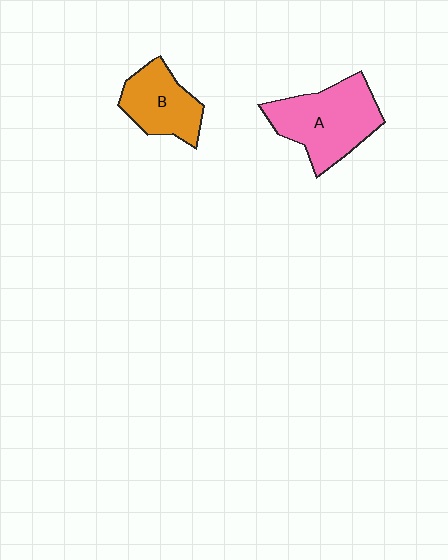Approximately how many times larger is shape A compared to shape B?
Approximately 1.5 times.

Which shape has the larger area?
Shape A (pink).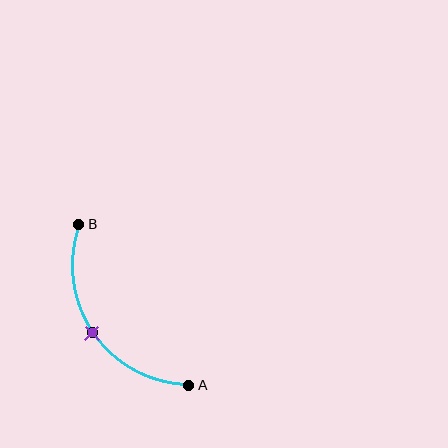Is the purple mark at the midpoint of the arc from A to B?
Yes. The purple mark lies on the arc at equal arc-length from both A and B — it is the arc midpoint.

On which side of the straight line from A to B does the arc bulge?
The arc bulges below and to the left of the straight line connecting A and B.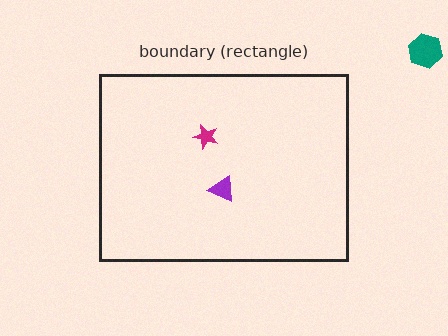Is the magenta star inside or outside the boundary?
Inside.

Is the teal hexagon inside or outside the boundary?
Outside.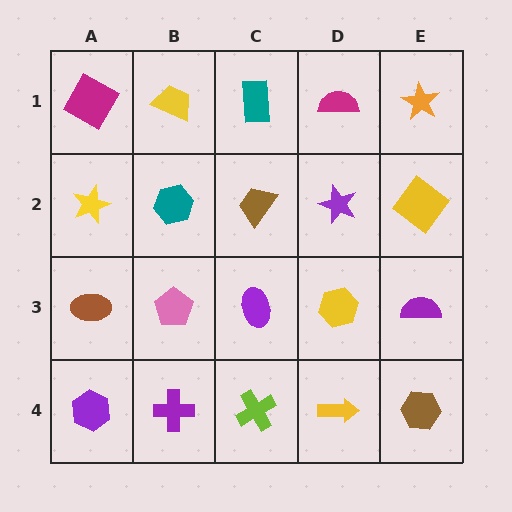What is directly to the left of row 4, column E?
A yellow arrow.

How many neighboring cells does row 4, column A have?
2.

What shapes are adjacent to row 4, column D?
A yellow hexagon (row 3, column D), a lime cross (row 4, column C), a brown hexagon (row 4, column E).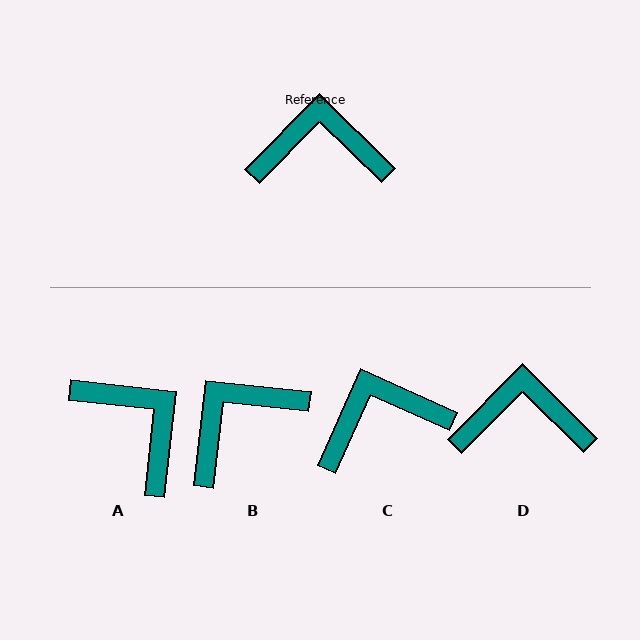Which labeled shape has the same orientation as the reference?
D.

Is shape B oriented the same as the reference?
No, it is off by about 38 degrees.